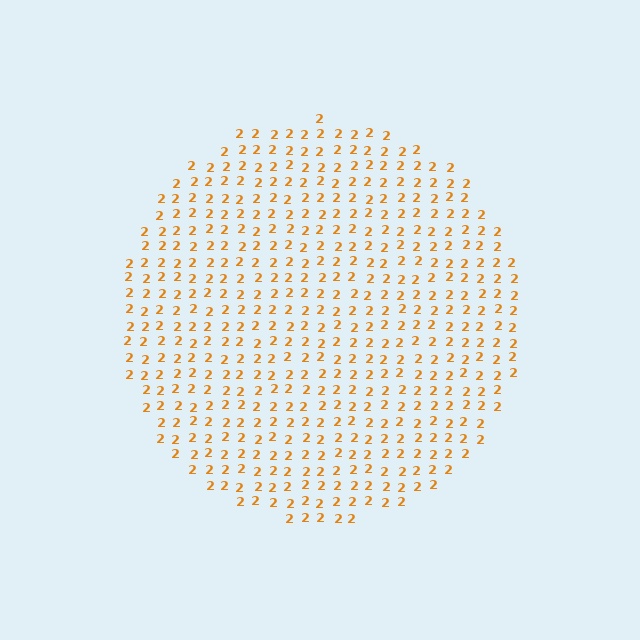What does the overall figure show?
The overall figure shows a circle.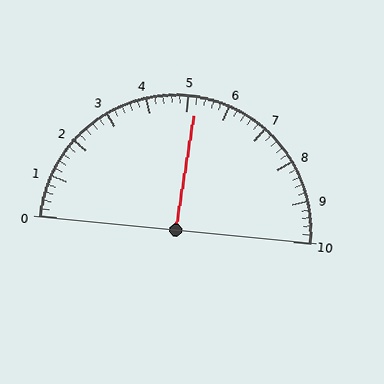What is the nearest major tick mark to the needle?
The nearest major tick mark is 5.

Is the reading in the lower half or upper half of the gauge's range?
The reading is in the upper half of the range (0 to 10).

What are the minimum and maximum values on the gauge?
The gauge ranges from 0 to 10.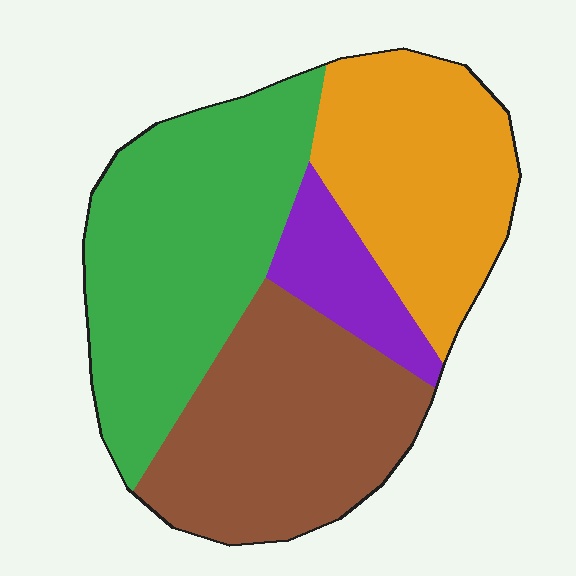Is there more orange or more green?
Green.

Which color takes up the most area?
Green, at roughly 35%.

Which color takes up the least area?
Purple, at roughly 10%.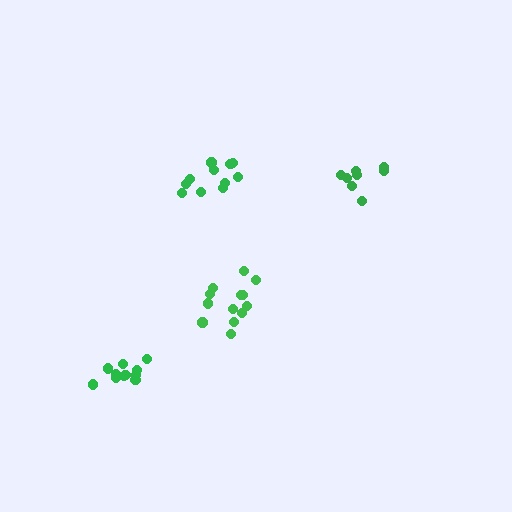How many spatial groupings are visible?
There are 4 spatial groupings.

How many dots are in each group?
Group 1: 11 dots, Group 2: 13 dots, Group 3: 11 dots, Group 4: 8 dots (43 total).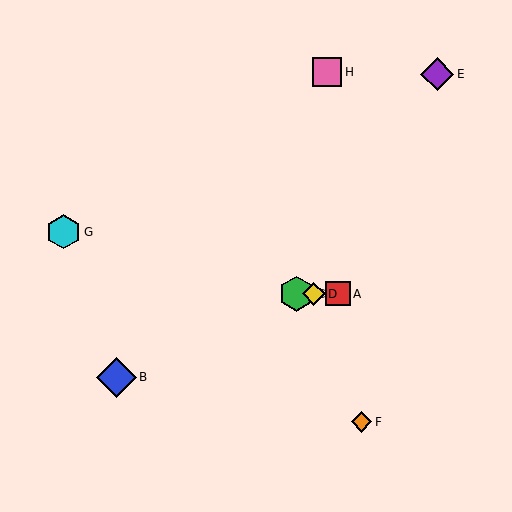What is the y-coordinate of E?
Object E is at y≈74.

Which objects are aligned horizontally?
Objects A, C, D are aligned horizontally.